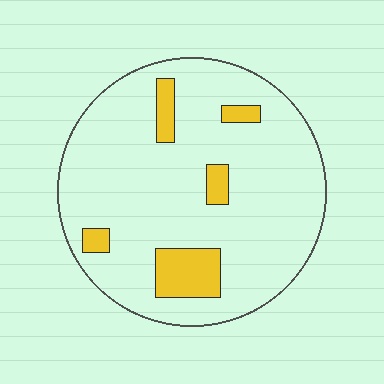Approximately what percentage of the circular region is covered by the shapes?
Approximately 10%.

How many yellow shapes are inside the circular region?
5.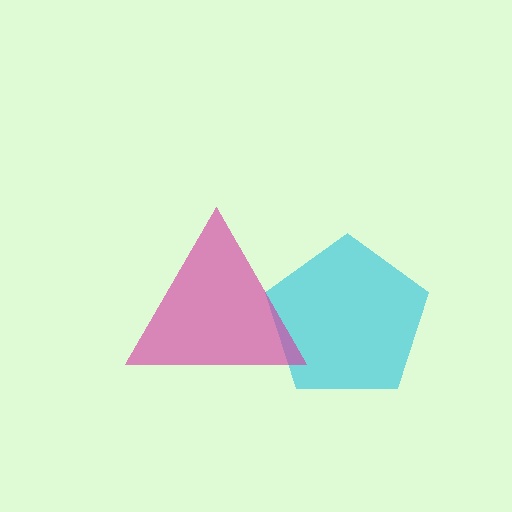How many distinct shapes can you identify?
There are 2 distinct shapes: a cyan pentagon, a magenta triangle.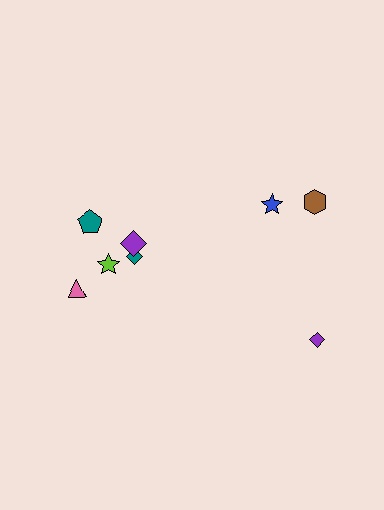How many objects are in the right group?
There are 3 objects.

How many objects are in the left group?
There are 5 objects.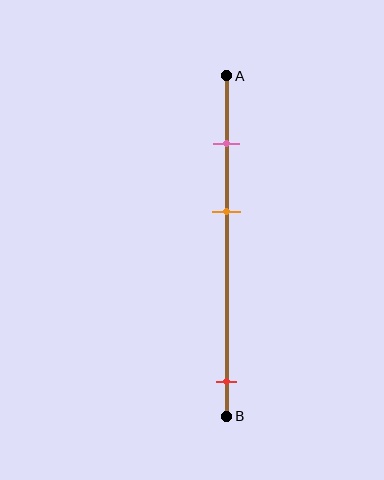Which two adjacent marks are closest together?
The pink and orange marks are the closest adjacent pair.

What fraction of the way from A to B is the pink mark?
The pink mark is approximately 20% (0.2) of the way from A to B.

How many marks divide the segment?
There are 3 marks dividing the segment.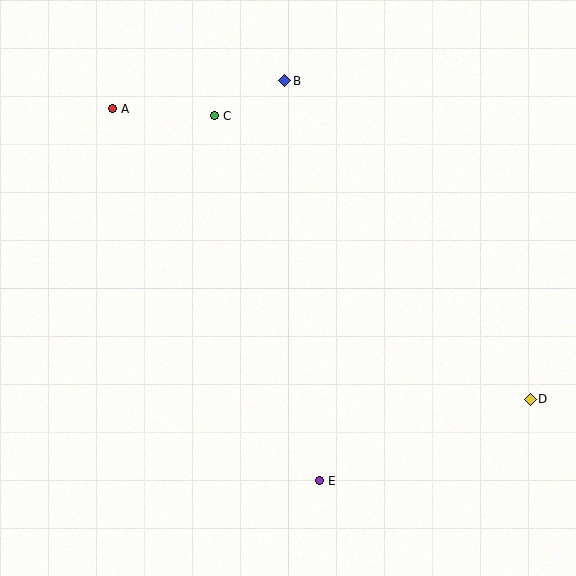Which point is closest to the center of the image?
Point C at (215, 116) is closest to the center.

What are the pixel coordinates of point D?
Point D is at (530, 399).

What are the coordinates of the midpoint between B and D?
The midpoint between B and D is at (408, 240).